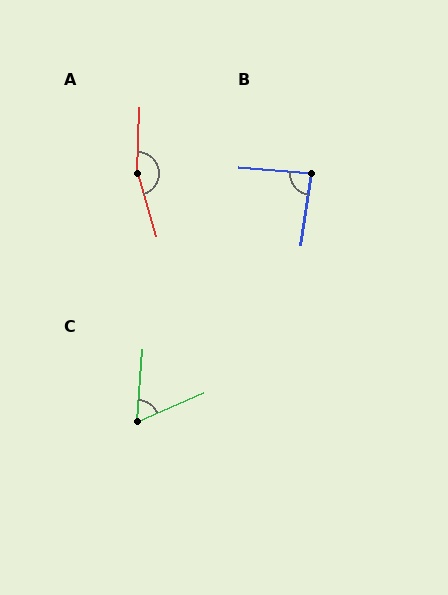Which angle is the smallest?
C, at approximately 62 degrees.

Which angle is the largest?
A, at approximately 161 degrees.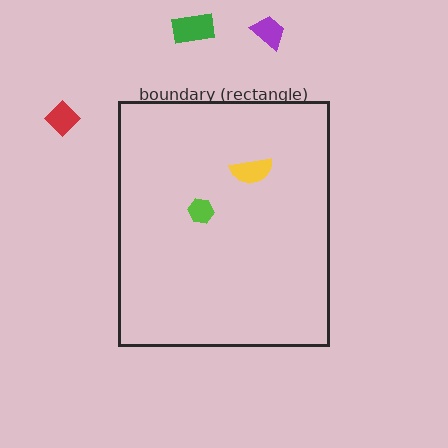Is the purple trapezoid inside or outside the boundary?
Outside.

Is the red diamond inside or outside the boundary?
Outside.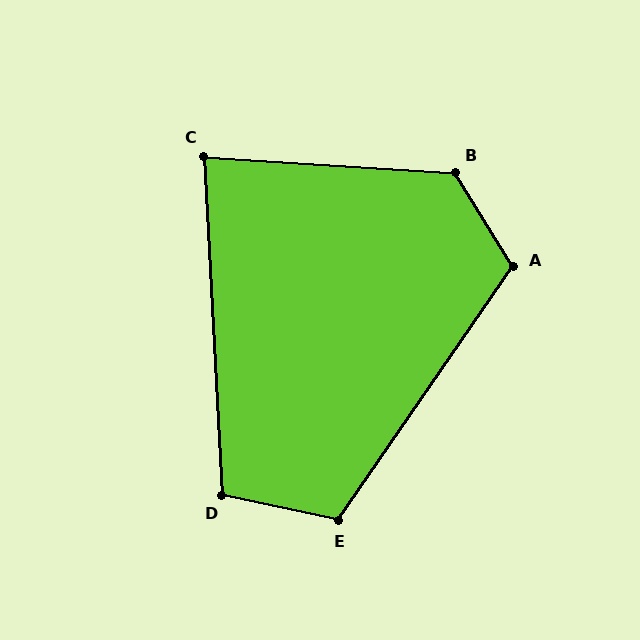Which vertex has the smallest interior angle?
C, at approximately 83 degrees.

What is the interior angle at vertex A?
Approximately 114 degrees (obtuse).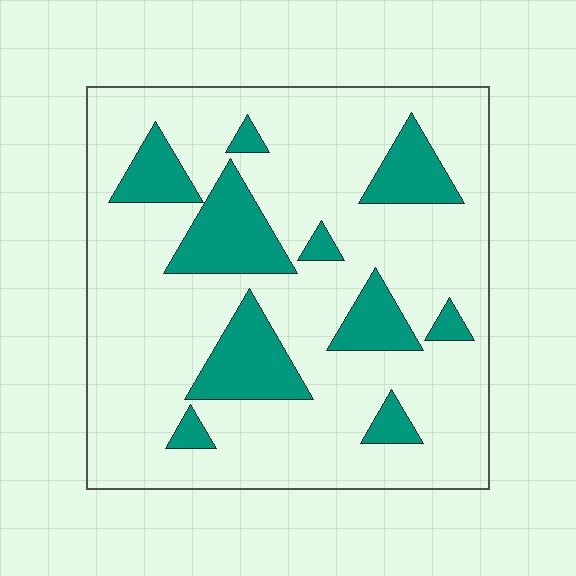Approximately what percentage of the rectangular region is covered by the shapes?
Approximately 20%.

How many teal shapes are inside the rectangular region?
10.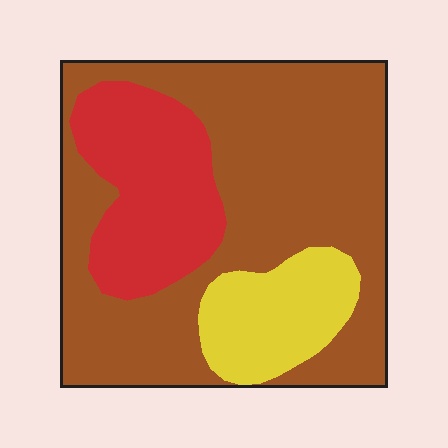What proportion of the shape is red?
Red covers 22% of the shape.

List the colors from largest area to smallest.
From largest to smallest: brown, red, yellow.